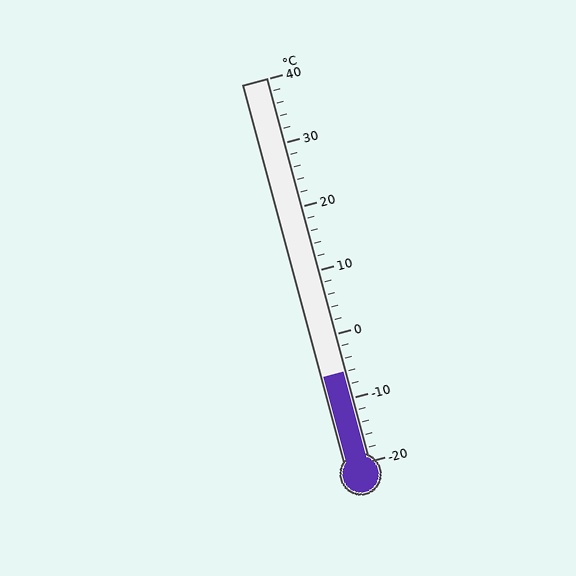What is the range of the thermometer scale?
The thermometer scale ranges from -20°C to 40°C.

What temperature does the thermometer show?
The thermometer shows approximately -6°C.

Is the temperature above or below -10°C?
The temperature is above -10°C.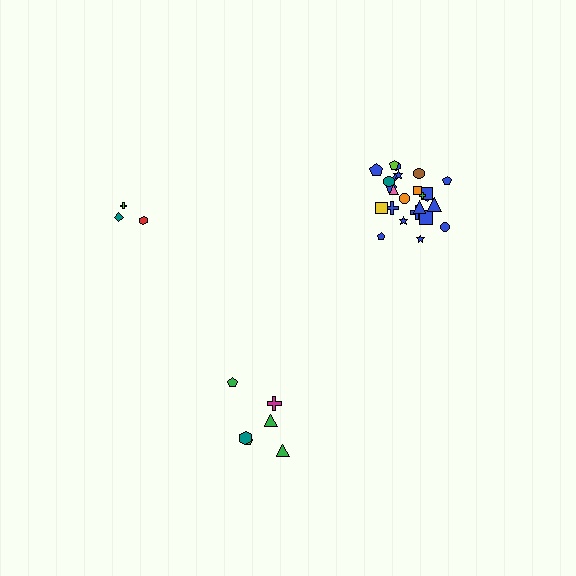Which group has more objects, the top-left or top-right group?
The top-right group.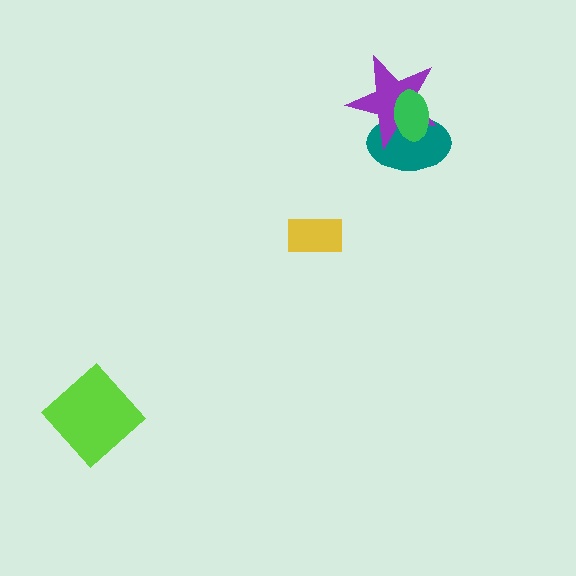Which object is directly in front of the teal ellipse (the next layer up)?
The purple star is directly in front of the teal ellipse.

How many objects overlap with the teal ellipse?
2 objects overlap with the teal ellipse.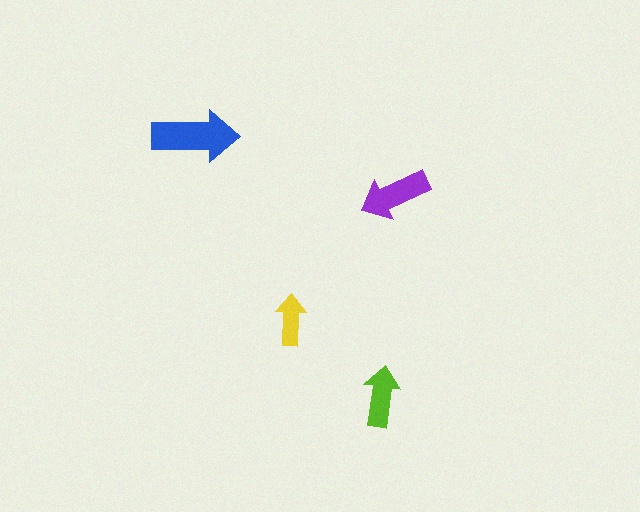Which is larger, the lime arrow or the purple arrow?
The purple one.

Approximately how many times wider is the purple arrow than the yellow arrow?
About 1.5 times wider.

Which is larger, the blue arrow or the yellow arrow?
The blue one.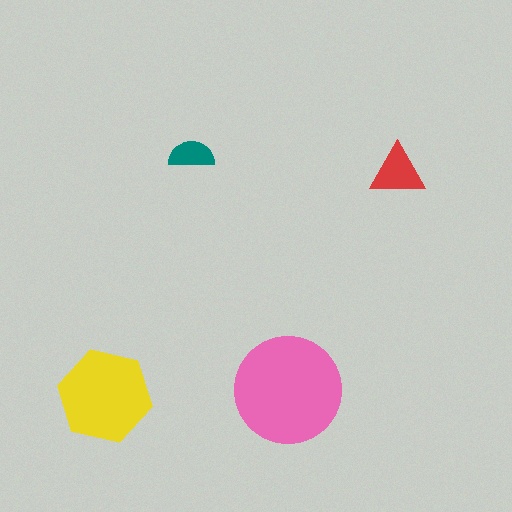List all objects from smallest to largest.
The teal semicircle, the red triangle, the yellow hexagon, the pink circle.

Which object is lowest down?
The yellow hexagon is bottommost.